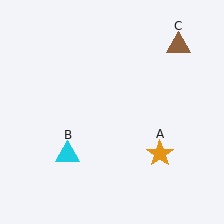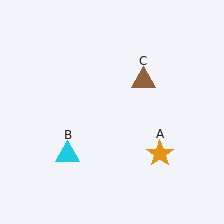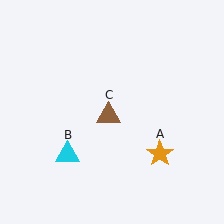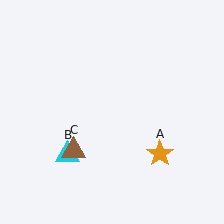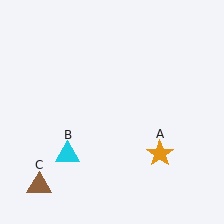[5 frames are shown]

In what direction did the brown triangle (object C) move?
The brown triangle (object C) moved down and to the left.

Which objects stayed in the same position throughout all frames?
Orange star (object A) and cyan triangle (object B) remained stationary.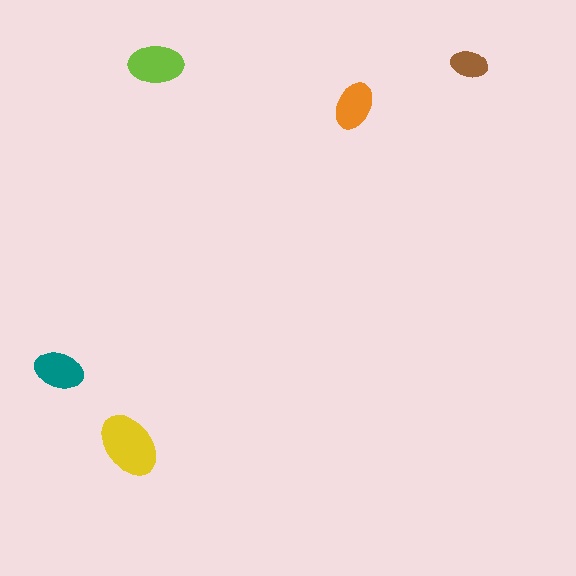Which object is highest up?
The brown ellipse is topmost.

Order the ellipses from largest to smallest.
the yellow one, the lime one, the teal one, the orange one, the brown one.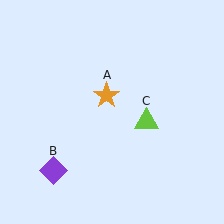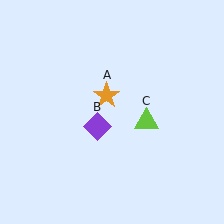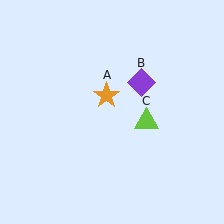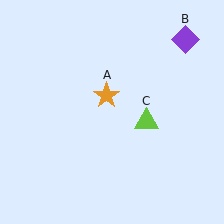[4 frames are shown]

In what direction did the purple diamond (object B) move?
The purple diamond (object B) moved up and to the right.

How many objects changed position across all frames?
1 object changed position: purple diamond (object B).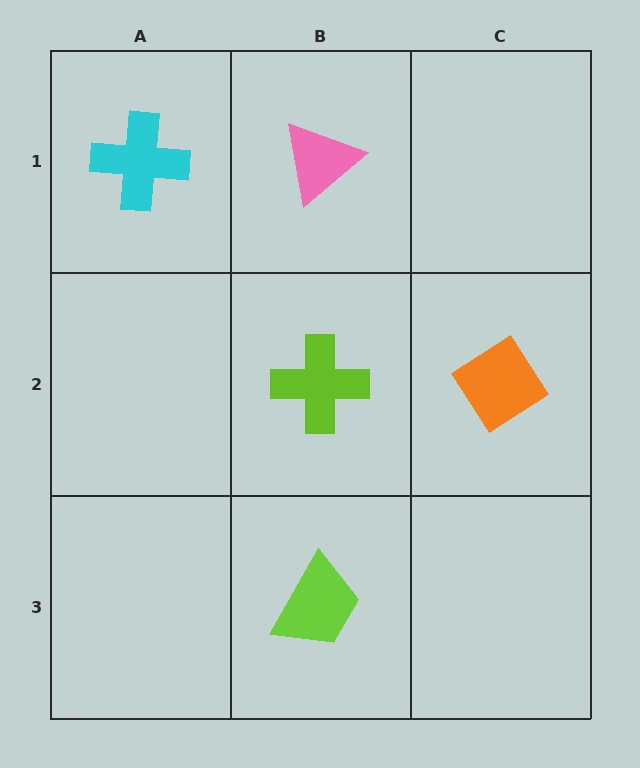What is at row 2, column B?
A lime cross.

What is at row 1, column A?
A cyan cross.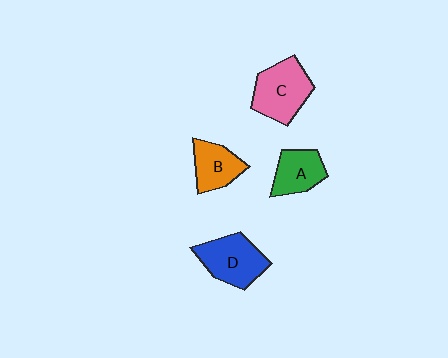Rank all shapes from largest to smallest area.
From largest to smallest: C (pink), D (blue), A (green), B (orange).